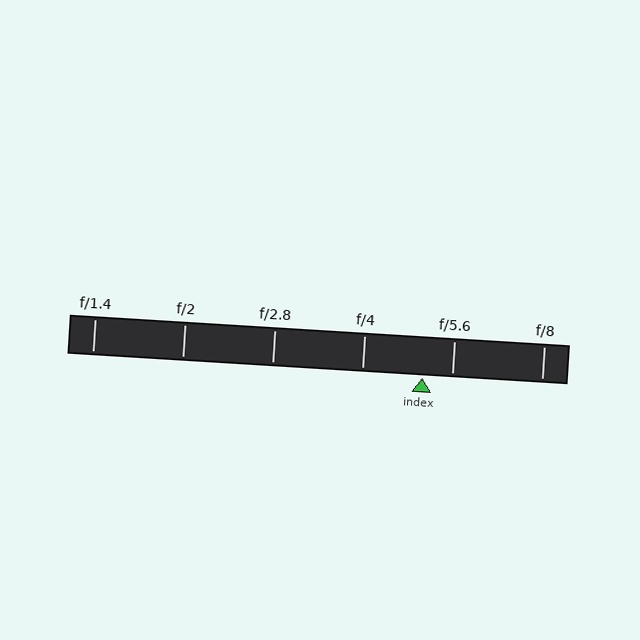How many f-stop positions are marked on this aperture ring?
There are 6 f-stop positions marked.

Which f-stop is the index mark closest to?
The index mark is closest to f/5.6.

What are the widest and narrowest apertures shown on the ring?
The widest aperture shown is f/1.4 and the narrowest is f/8.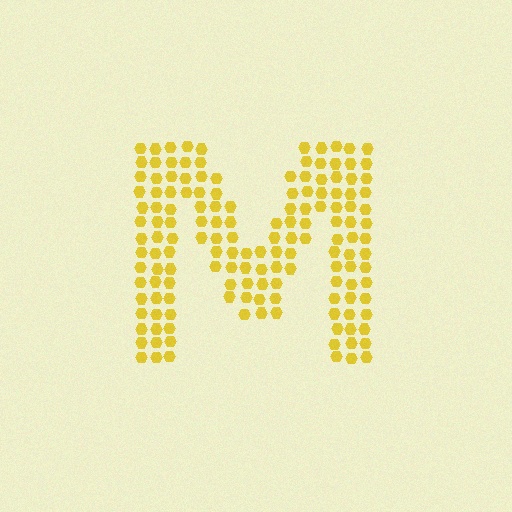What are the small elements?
The small elements are hexagons.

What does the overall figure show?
The overall figure shows the letter M.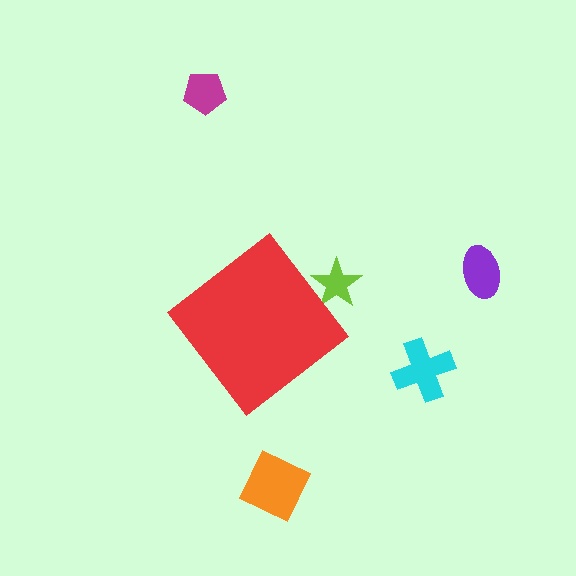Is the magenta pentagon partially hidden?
No, the magenta pentagon is fully visible.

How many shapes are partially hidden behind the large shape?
1 shape is partially hidden.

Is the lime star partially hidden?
Yes, the lime star is partially hidden behind the red diamond.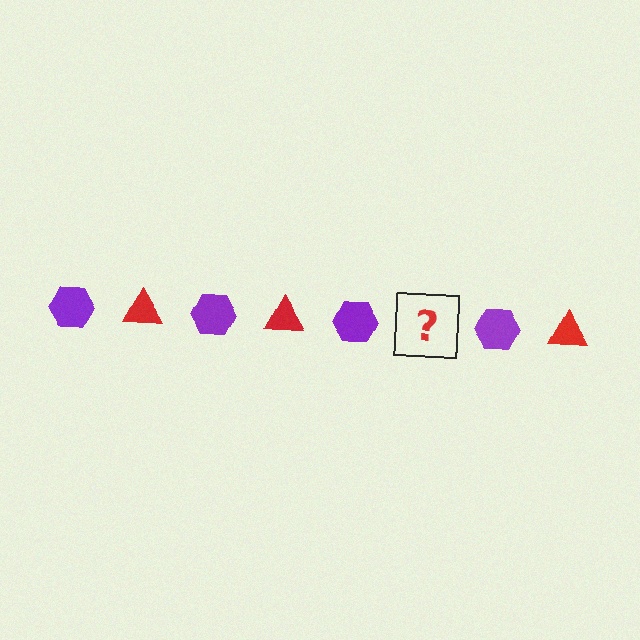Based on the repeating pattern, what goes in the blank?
The blank should be a red triangle.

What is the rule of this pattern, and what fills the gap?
The rule is that the pattern alternates between purple hexagon and red triangle. The gap should be filled with a red triangle.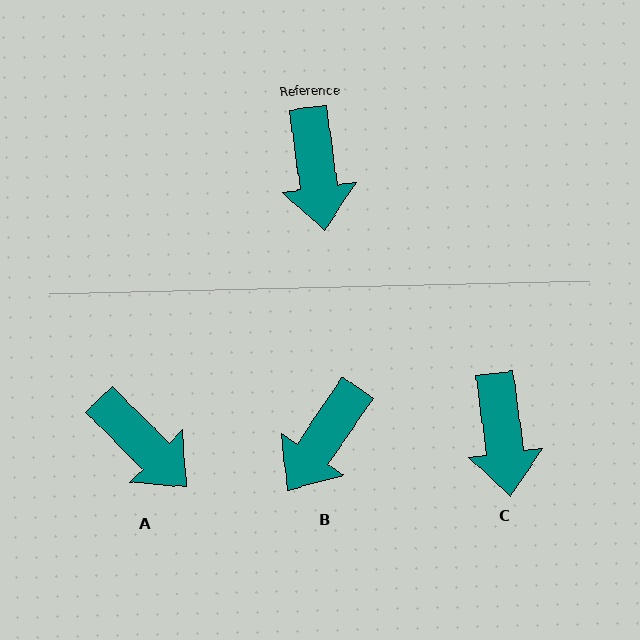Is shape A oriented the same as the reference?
No, it is off by about 37 degrees.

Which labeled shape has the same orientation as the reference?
C.